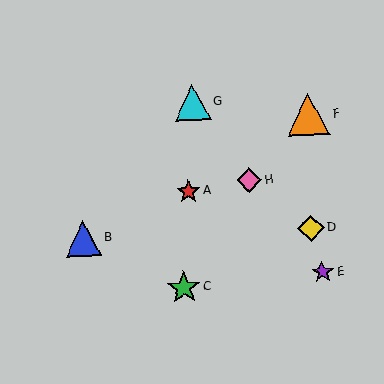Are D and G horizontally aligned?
No, D is at y≈228 and G is at y≈102.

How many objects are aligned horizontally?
2 objects (B, D) are aligned horizontally.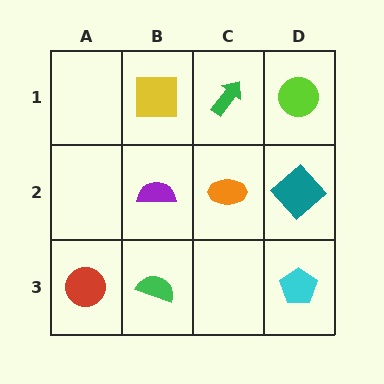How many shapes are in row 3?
3 shapes.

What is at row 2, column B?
A purple semicircle.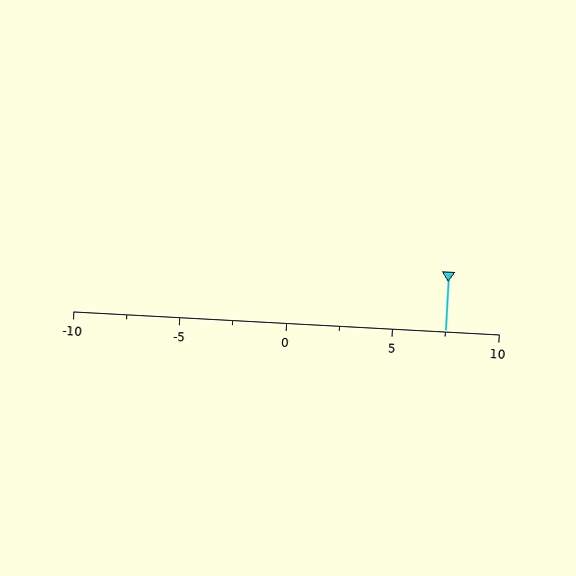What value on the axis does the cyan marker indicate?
The marker indicates approximately 7.5.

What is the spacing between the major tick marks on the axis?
The major ticks are spaced 5 apart.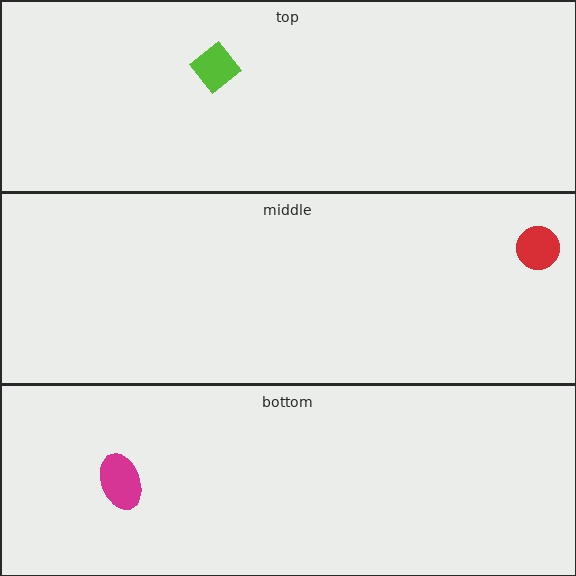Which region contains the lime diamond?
The top region.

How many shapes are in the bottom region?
1.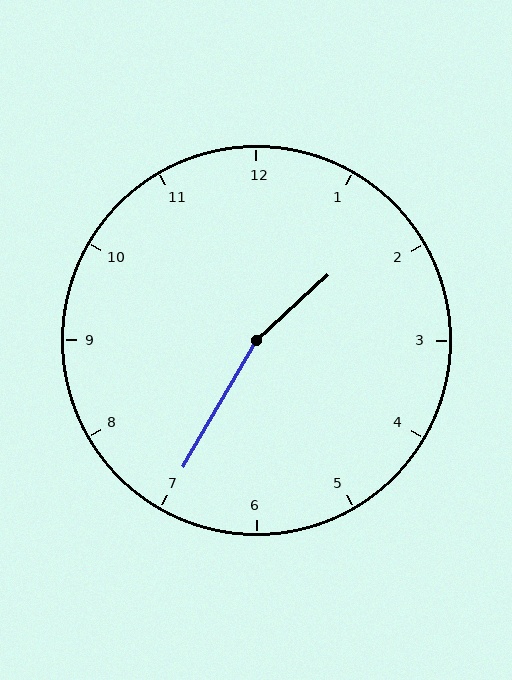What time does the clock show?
1:35.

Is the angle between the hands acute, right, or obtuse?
It is obtuse.